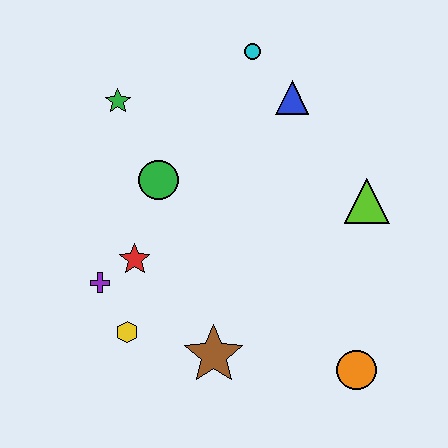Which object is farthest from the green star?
The orange circle is farthest from the green star.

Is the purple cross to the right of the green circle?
No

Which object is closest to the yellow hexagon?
The purple cross is closest to the yellow hexagon.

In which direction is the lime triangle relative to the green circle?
The lime triangle is to the right of the green circle.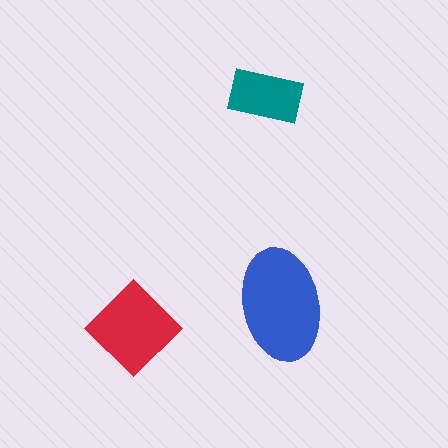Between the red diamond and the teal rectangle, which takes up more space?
The red diamond.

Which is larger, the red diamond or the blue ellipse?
The blue ellipse.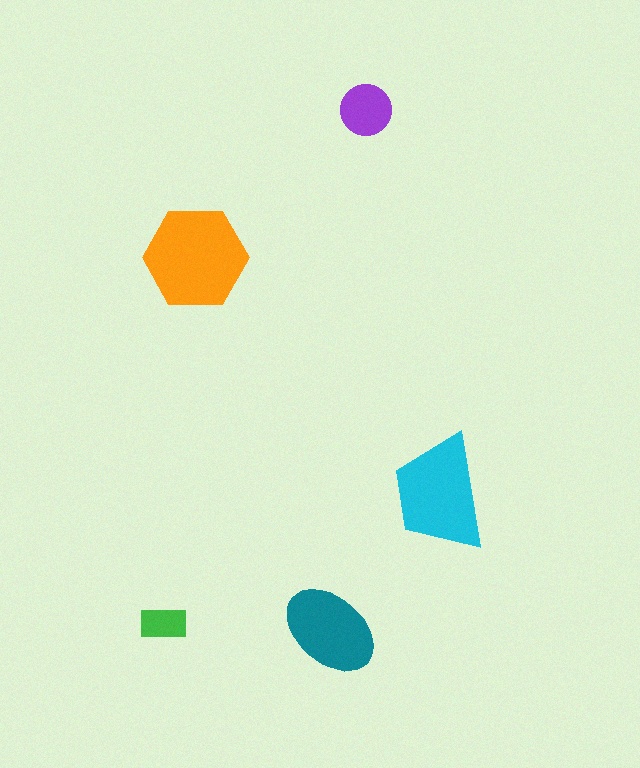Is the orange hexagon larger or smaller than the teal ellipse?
Larger.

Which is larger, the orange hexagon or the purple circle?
The orange hexagon.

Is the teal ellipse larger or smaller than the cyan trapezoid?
Smaller.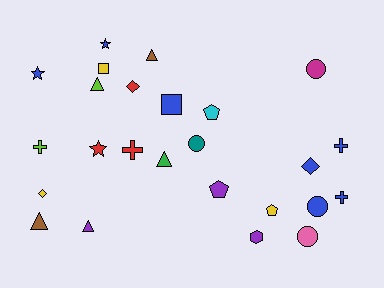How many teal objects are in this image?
There is 1 teal object.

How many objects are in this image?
There are 25 objects.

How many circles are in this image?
There are 4 circles.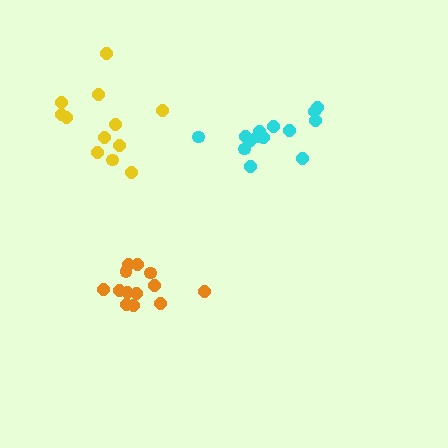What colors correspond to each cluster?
The clusters are colored: orange, yellow, cyan.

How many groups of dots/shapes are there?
There are 3 groups.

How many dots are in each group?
Group 1: 13 dots, Group 2: 12 dots, Group 3: 14 dots (39 total).